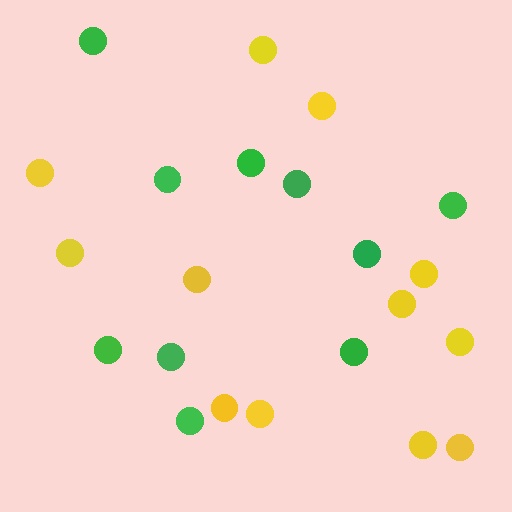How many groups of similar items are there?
There are 2 groups: one group of yellow circles (12) and one group of green circles (10).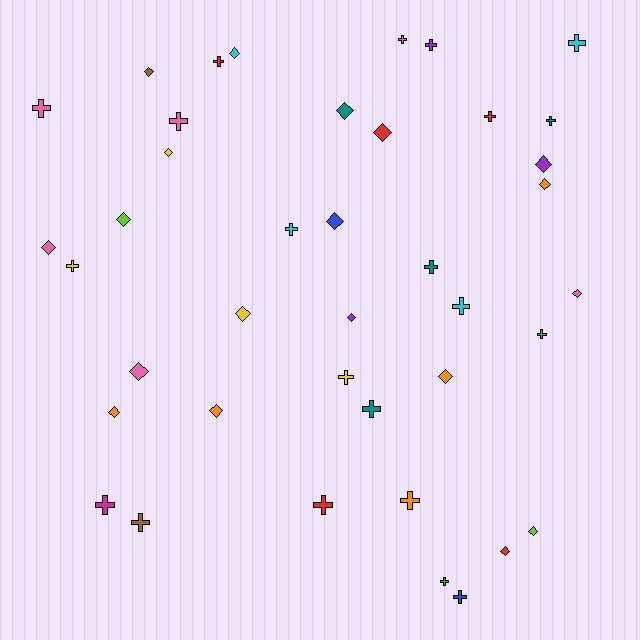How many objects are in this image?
There are 40 objects.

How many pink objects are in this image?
There are 6 pink objects.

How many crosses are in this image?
There are 21 crosses.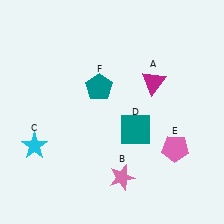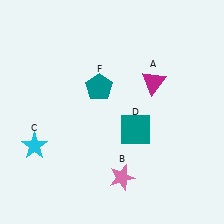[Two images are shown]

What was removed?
The pink pentagon (E) was removed in Image 2.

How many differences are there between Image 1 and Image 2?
There is 1 difference between the two images.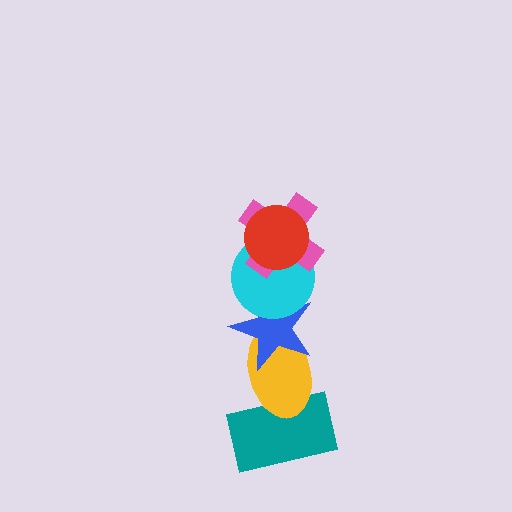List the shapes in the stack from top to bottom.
From top to bottom: the red circle, the pink cross, the cyan circle, the blue star, the yellow ellipse, the teal rectangle.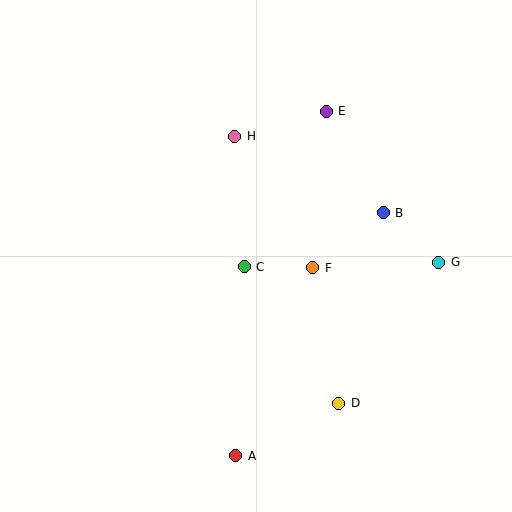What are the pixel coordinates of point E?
Point E is at (326, 111).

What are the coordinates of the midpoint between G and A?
The midpoint between G and A is at (337, 359).